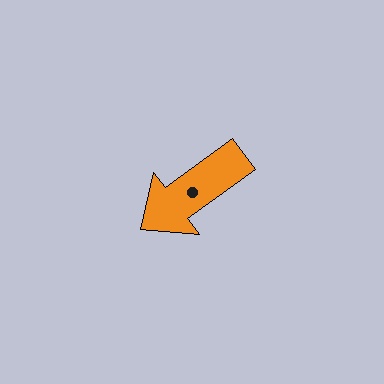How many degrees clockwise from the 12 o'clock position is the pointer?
Approximately 234 degrees.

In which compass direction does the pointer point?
Southwest.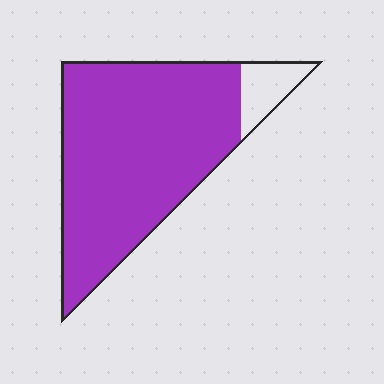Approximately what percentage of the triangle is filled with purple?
Approximately 90%.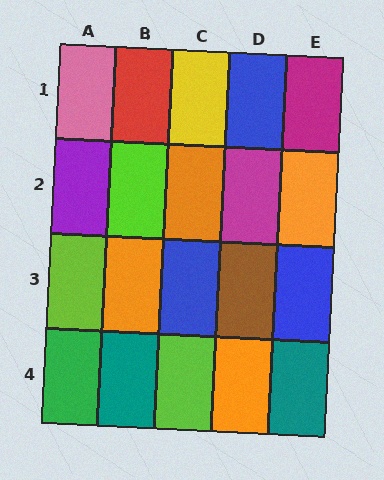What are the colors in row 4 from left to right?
Green, teal, lime, orange, teal.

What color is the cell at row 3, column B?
Orange.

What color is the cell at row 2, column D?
Magenta.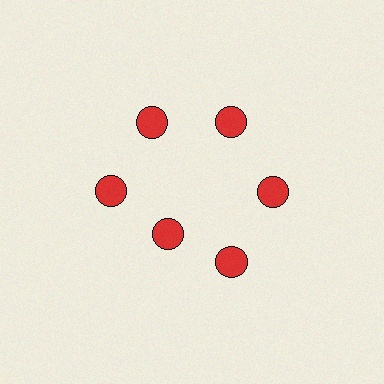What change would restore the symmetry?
The symmetry would be restored by moving it outward, back onto the ring so that all 6 circles sit at equal angles and equal distance from the center.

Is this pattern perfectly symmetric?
No. The 6 red circles are arranged in a ring, but one element near the 7 o'clock position is pulled inward toward the center, breaking the 6-fold rotational symmetry.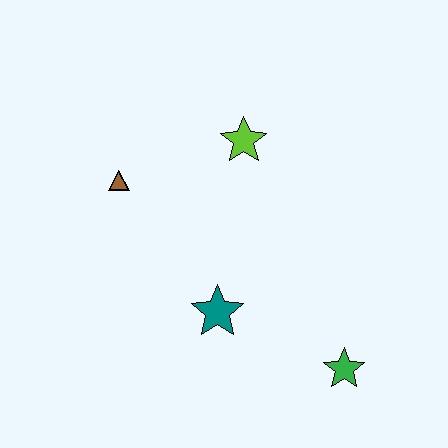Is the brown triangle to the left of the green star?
Yes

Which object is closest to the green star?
The teal star is closest to the green star.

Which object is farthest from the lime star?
The green star is farthest from the lime star.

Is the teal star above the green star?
Yes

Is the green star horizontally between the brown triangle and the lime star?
No